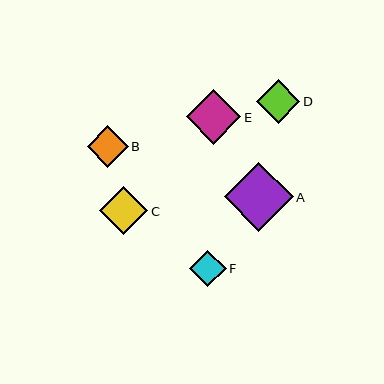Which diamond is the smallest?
Diamond F is the smallest with a size of approximately 36 pixels.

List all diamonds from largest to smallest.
From largest to smallest: A, E, C, D, B, F.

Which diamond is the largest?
Diamond A is the largest with a size of approximately 69 pixels.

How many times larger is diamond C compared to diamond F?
Diamond C is approximately 1.3 times the size of diamond F.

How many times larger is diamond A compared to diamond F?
Diamond A is approximately 1.9 times the size of diamond F.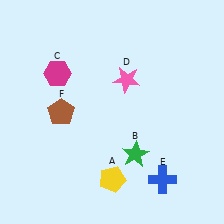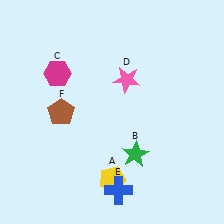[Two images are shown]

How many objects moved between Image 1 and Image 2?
1 object moved between the two images.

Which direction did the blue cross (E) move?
The blue cross (E) moved left.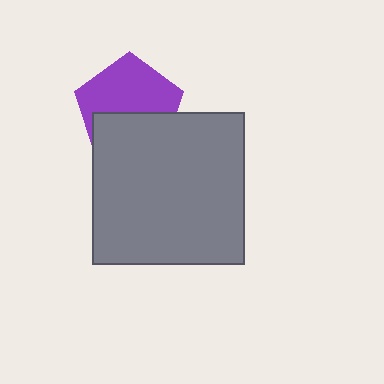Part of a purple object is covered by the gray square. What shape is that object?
It is a pentagon.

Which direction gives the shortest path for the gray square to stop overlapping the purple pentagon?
Moving down gives the shortest separation.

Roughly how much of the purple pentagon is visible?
About half of it is visible (roughly 56%).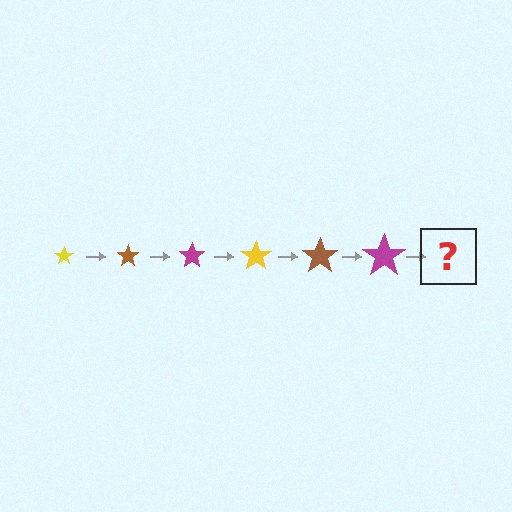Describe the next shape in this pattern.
It should be a yellow star, larger than the previous one.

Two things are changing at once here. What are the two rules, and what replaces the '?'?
The two rules are that the star grows larger each step and the color cycles through yellow, brown, and magenta. The '?' should be a yellow star, larger than the previous one.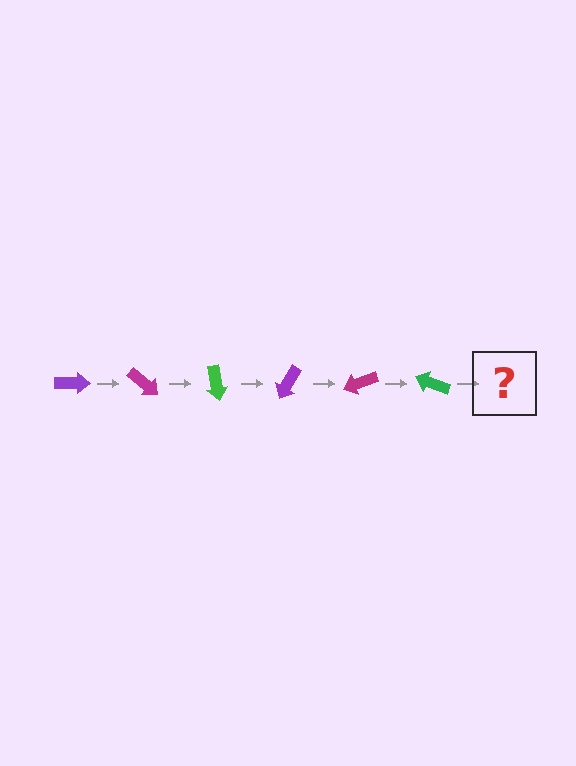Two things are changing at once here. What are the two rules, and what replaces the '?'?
The two rules are that it rotates 40 degrees each step and the color cycles through purple, magenta, and green. The '?' should be a purple arrow, rotated 240 degrees from the start.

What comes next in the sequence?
The next element should be a purple arrow, rotated 240 degrees from the start.